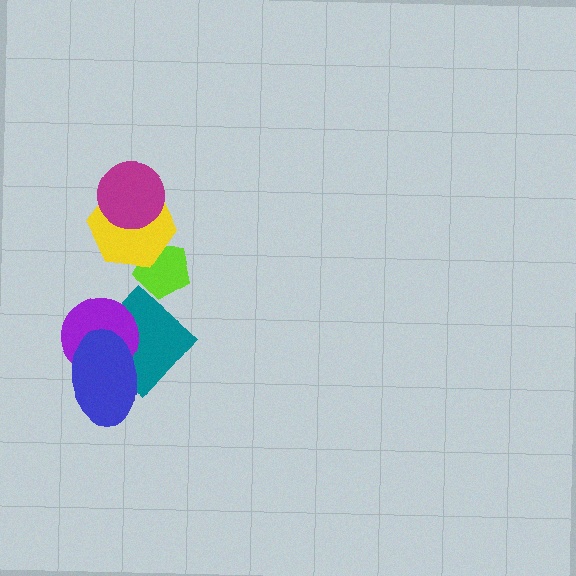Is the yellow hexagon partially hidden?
Yes, it is partially covered by another shape.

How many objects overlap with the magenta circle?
1 object overlaps with the magenta circle.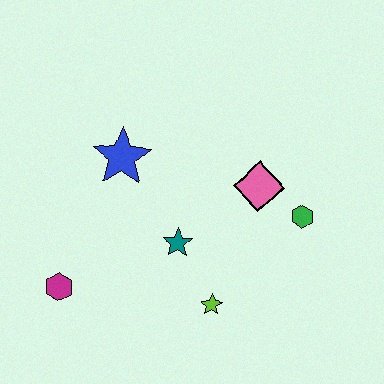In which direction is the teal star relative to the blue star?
The teal star is below the blue star.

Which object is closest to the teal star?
The lime star is closest to the teal star.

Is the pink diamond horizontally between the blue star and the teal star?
No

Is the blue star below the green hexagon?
No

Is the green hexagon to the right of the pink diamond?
Yes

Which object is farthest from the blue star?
The green hexagon is farthest from the blue star.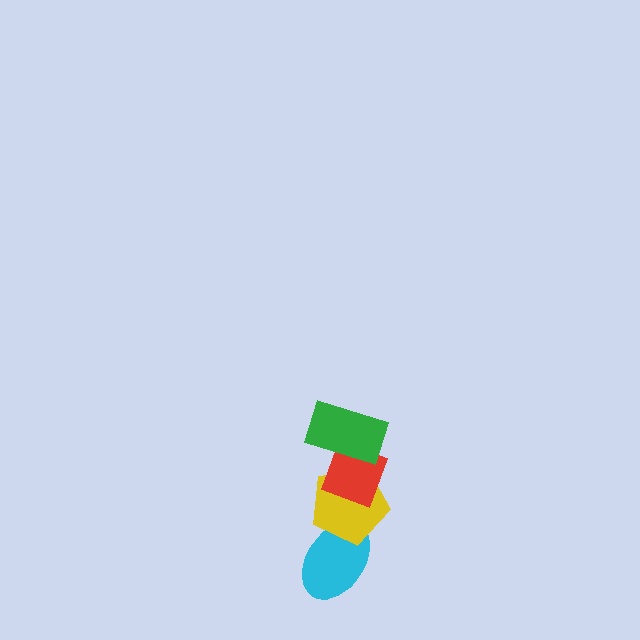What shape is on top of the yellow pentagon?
The red diamond is on top of the yellow pentagon.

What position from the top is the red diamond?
The red diamond is 2nd from the top.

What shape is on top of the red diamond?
The green rectangle is on top of the red diamond.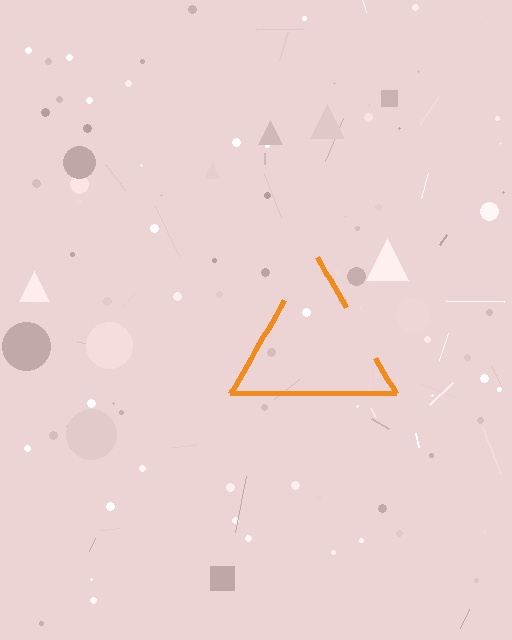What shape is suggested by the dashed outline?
The dashed outline suggests a triangle.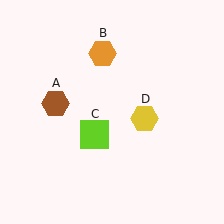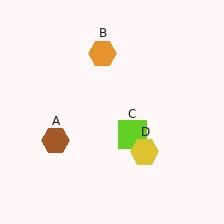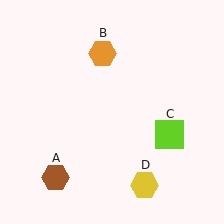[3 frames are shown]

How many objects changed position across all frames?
3 objects changed position: brown hexagon (object A), lime square (object C), yellow hexagon (object D).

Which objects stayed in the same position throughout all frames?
Orange hexagon (object B) remained stationary.